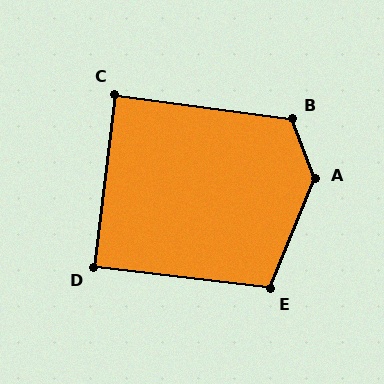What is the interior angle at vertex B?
Approximately 119 degrees (obtuse).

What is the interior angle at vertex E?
Approximately 106 degrees (obtuse).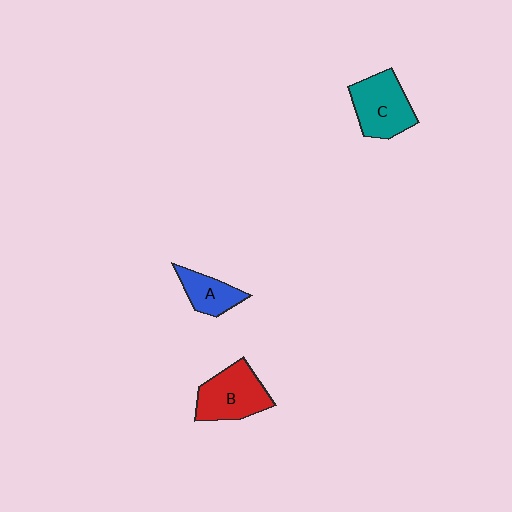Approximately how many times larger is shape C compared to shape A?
Approximately 1.6 times.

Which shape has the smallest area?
Shape A (blue).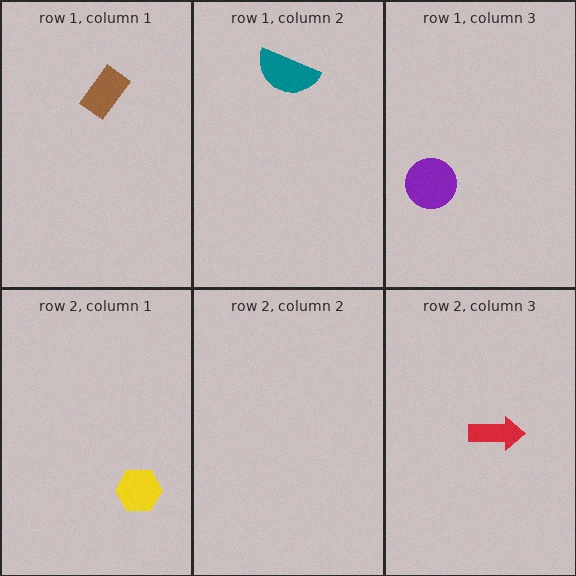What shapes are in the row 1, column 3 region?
The purple circle.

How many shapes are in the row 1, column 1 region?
1.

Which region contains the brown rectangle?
The row 1, column 1 region.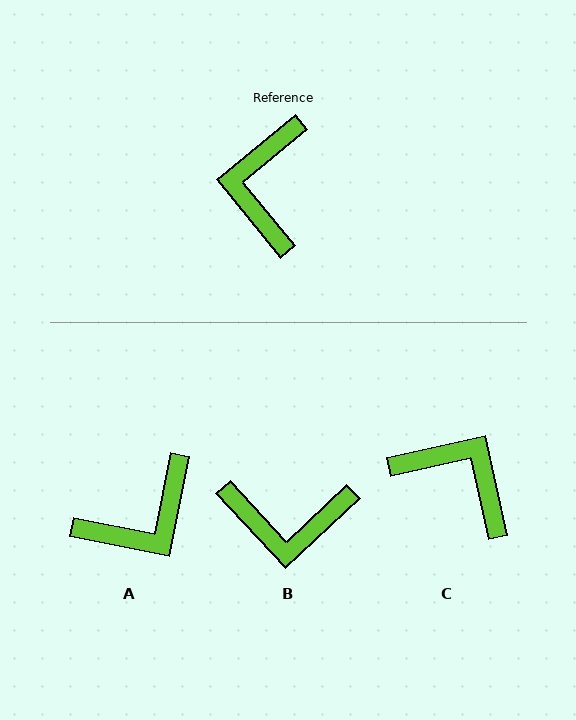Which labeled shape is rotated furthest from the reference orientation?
A, about 129 degrees away.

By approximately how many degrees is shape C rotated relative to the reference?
Approximately 117 degrees clockwise.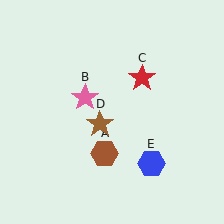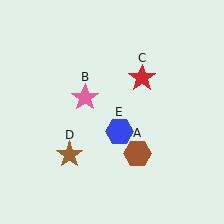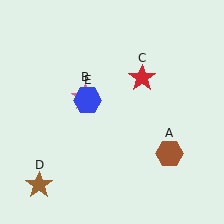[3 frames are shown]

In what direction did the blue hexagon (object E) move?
The blue hexagon (object E) moved up and to the left.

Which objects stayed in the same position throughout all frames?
Pink star (object B) and red star (object C) remained stationary.